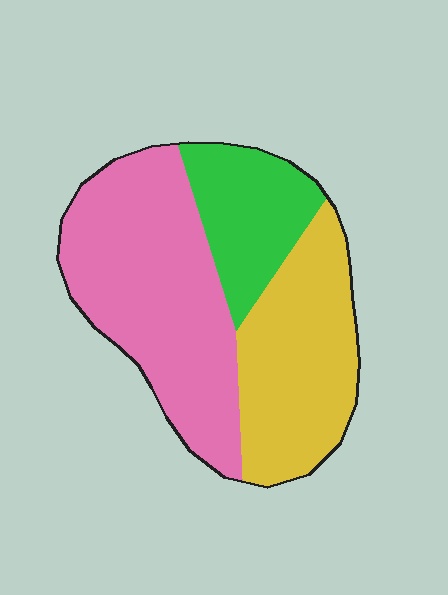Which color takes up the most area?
Pink, at roughly 45%.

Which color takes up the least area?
Green, at roughly 20%.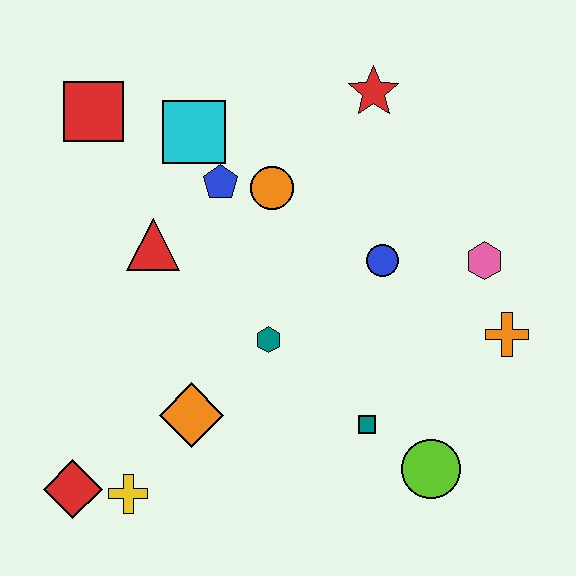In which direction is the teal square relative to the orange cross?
The teal square is to the left of the orange cross.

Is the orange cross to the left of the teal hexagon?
No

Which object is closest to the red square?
The cyan square is closest to the red square.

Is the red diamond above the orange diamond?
No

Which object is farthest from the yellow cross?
The red star is farthest from the yellow cross.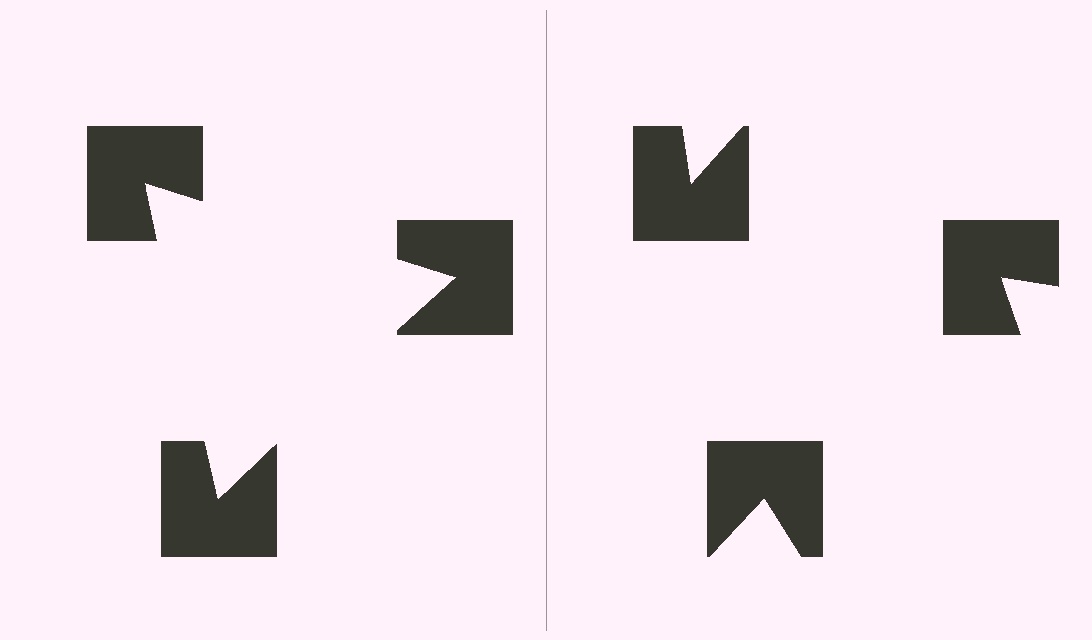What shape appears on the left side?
An illusory triangle.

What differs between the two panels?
The notched squares are positioned identically on both sides; only the wedge orientations differ. On the left they align to a triangle; on the right they are misaligned.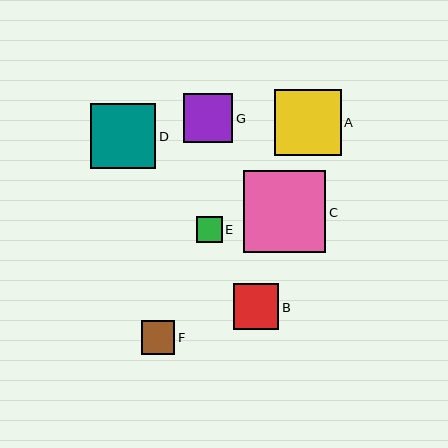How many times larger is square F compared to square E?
Square F is approximately 1.3 times the size of square E.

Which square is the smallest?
Square E is the smallest with a size of approximately 26 pixels.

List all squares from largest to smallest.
From largest to smallest: C, A, D, G, B, F, E.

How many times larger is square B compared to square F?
Square B is approximately 1.4 times the size of square F.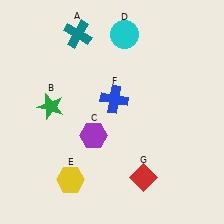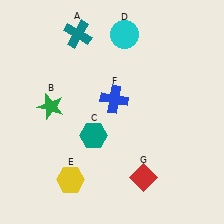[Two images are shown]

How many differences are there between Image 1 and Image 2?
There is 1 difference between the two images.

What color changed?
The hexagon (C) changed from purple in Image 1 to teal in Image 2.